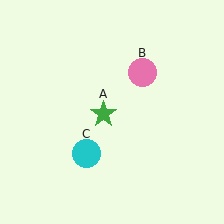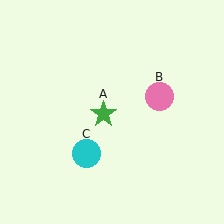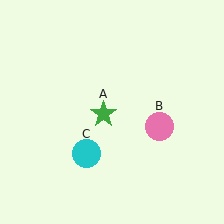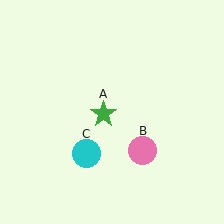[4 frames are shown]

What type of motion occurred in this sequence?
The pink circle (object B) rotated clockwise around the center of the scene.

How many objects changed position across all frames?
1 object changed position: pink circle (object B).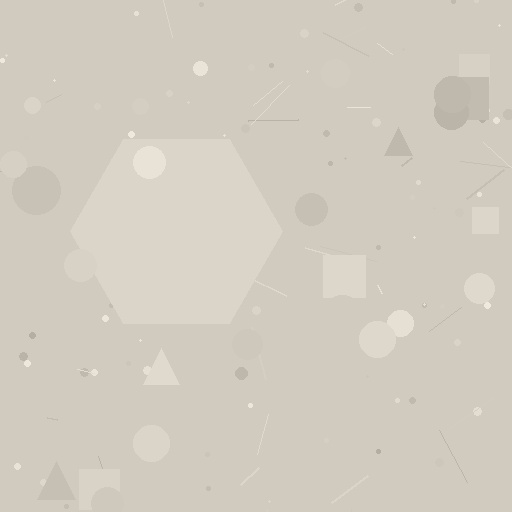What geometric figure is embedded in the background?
A hexagon is embedded in the background.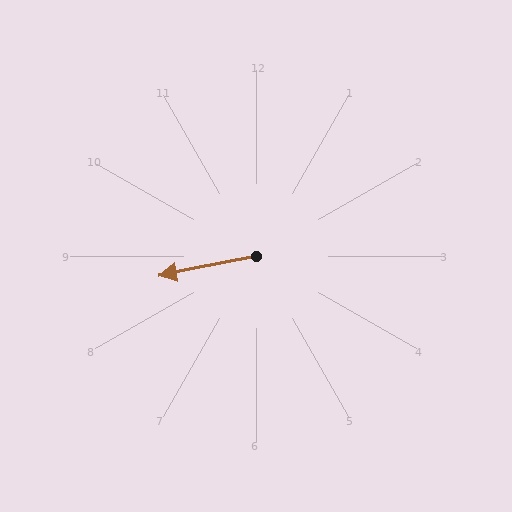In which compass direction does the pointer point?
West.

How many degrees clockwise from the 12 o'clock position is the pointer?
Approximately 259 degrees.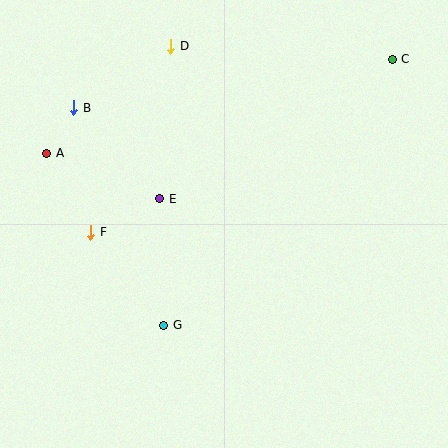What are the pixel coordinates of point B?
Point B is at (74, 108).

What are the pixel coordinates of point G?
Point G is at (164, 325).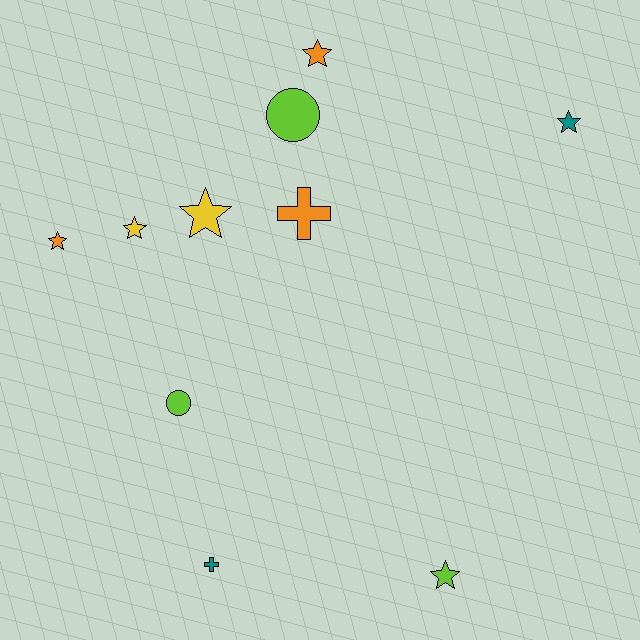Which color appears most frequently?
Orange, with 3 objects.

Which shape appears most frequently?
Star, with 6 objects.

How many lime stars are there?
There is 1 lime star.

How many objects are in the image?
There are 10 objects.